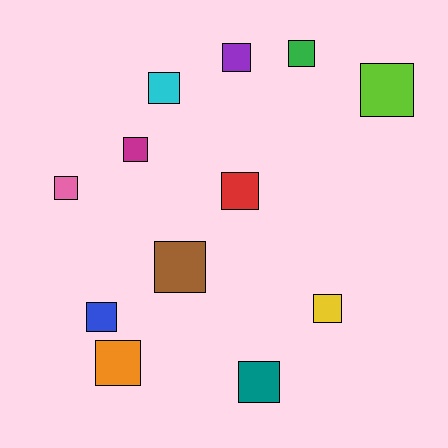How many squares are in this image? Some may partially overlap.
There are 12 squares.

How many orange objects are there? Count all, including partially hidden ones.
There is 1 orange object.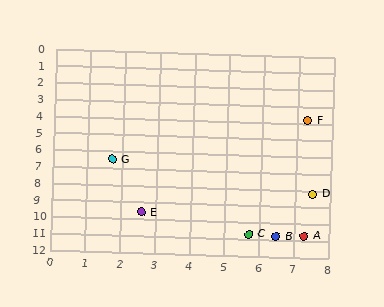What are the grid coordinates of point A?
Point A is at approximately (7.3, 10.7).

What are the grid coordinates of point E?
Point E is at approximately (2.6, 9.6).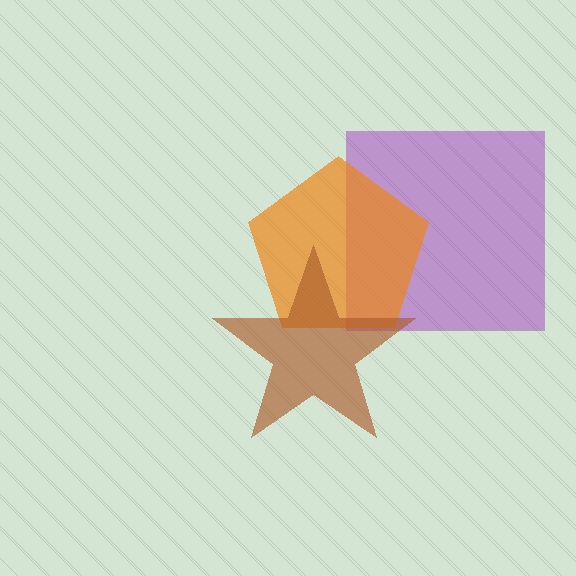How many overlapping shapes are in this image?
There are 3 overlapping shapes in the image.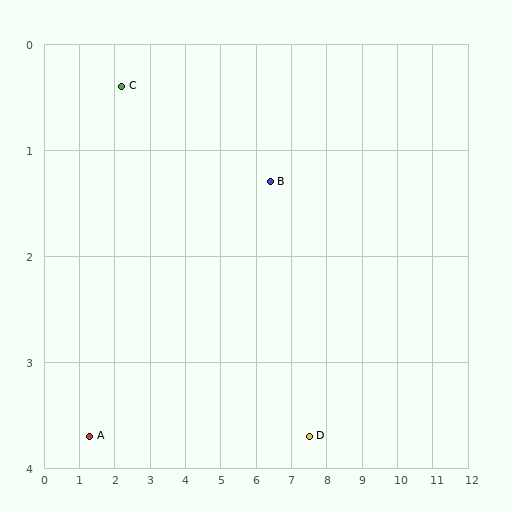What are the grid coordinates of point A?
Point A is at approximately (1.3, 3.7).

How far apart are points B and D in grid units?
Points B and D are about 2.6 grid units apart.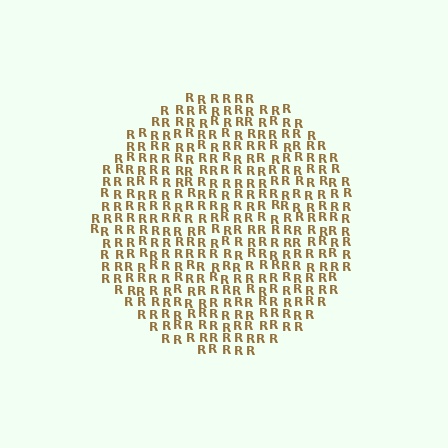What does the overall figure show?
The overall figure shows a circle.